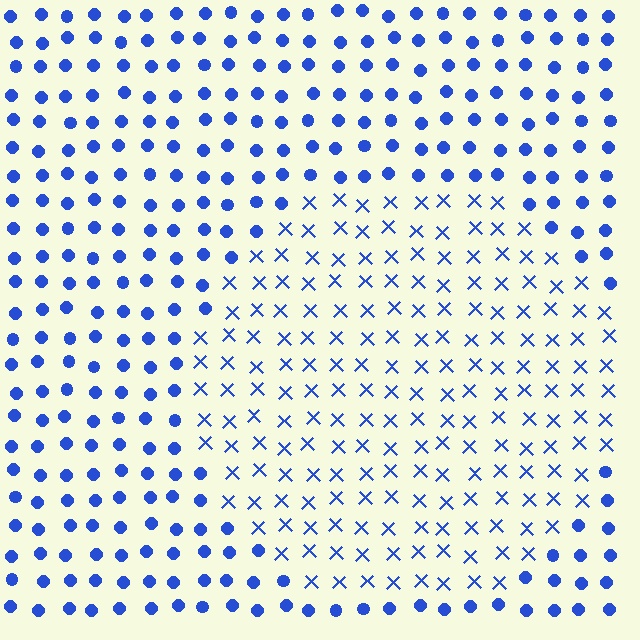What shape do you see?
I see a circle.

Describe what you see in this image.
The image is filled with small blue elements arranged in a uniform grid. A circle-shaped region contains X marks, while the surrounding area contains circles. The boundary is defined purely by the change in element shape.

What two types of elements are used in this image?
The image uses X marks inside the circle region and circles outside it.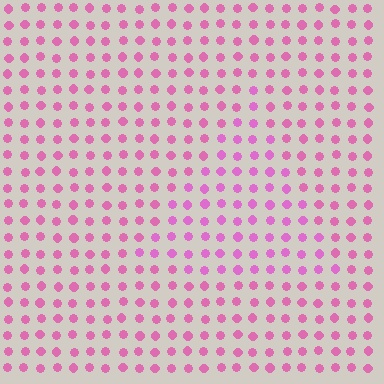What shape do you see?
I see a triangle.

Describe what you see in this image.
The image is filled with small pink elements in a uniform arrangement. A triangle-shaped region is visible where the elements are tinted to a slightly different hue, forming a subtle color boundary.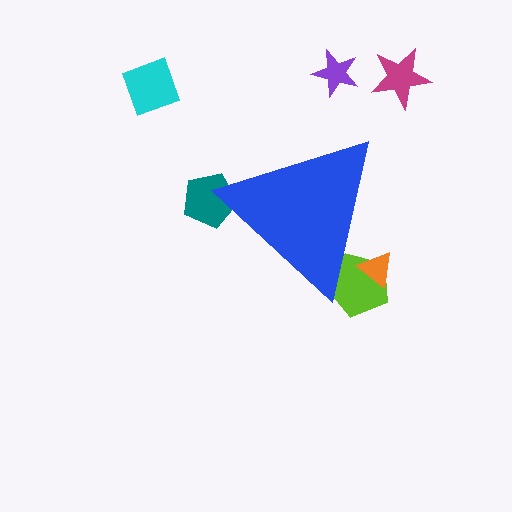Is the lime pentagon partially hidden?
Yes, the lime pentagon is partially hidden behind the blue triangle.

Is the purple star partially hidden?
No, the purple star is fully visible.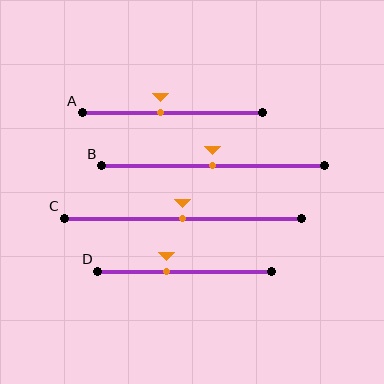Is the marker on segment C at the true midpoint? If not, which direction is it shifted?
Yes, the marker on segment C is at the true midpoint.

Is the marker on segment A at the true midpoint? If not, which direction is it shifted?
No, the marker on segment A is shifted to the left by about 7% of the segment length.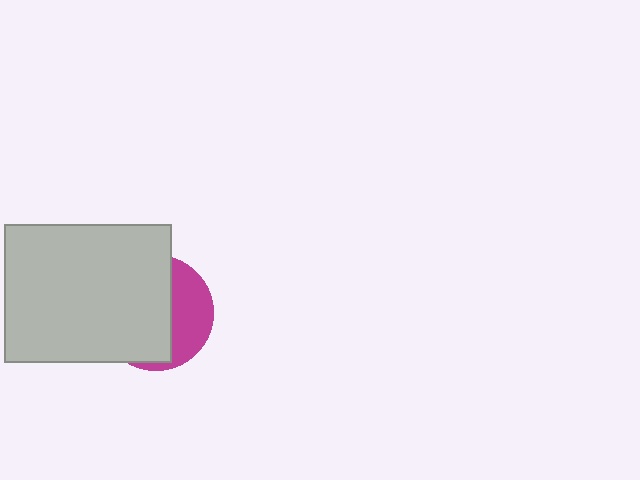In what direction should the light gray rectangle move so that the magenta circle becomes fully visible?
The light gray rectangle should move left. That is the shortest direction to clear the overlap and leave the magenta circle fully visible.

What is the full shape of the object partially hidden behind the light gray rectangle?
The partially hidden object is a magenta circle.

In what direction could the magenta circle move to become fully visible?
The magenta circle could move right. That would shift it out from behind the light gray rectangle entirely.